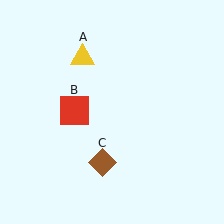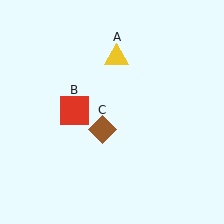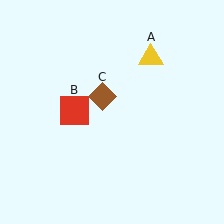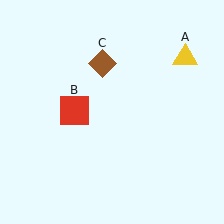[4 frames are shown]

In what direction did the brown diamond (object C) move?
The brown diamond (object C) moved up.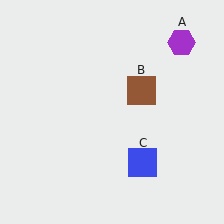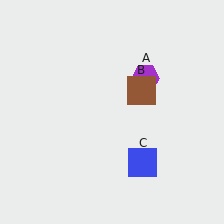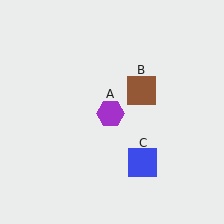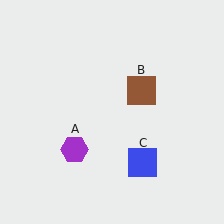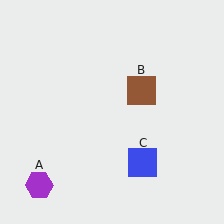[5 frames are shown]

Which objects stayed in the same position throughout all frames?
Brown square (object B) and blue square (object C) remained stationary.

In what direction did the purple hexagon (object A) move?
The purple hexagon (object A) moved down and to the left.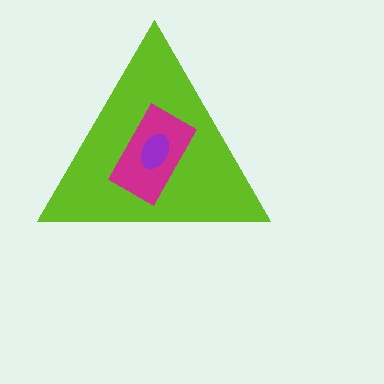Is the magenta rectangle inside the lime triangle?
Yes.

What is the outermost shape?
The lime triangle.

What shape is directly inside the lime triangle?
The magenta rectangle.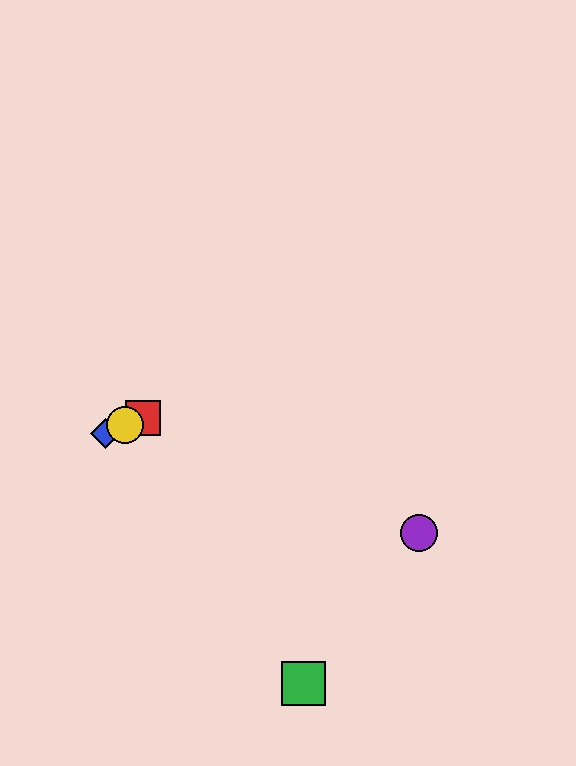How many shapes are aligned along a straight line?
3 shapes (the red square, the blue diamond, the yellow circle) are aligned along a straight line.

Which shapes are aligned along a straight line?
The red square, the blue diamond, the yellow circle are aligned along a straight line.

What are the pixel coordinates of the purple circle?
The purple circle is at (419, 533).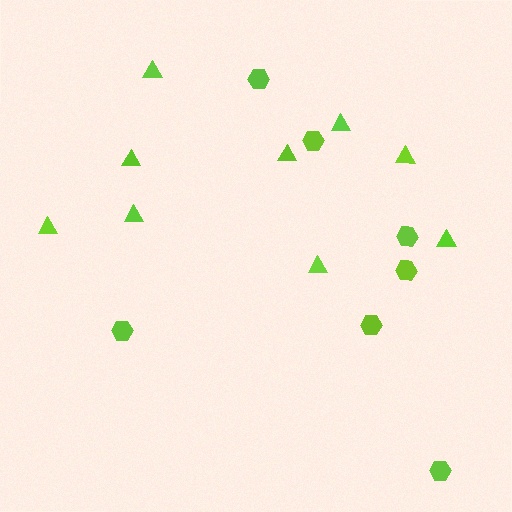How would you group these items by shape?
There are 2 groups: one group of triangles (9) and one group of hexagons (7).